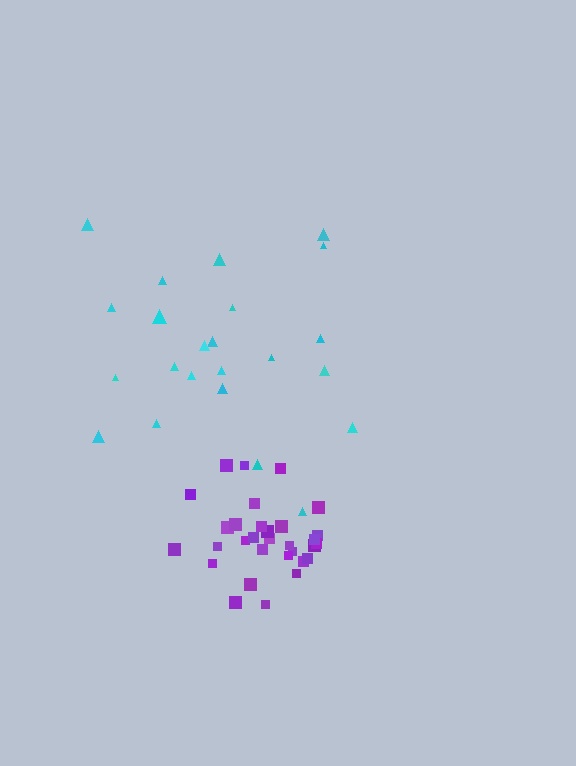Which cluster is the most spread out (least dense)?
Cyan.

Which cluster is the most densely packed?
Purple.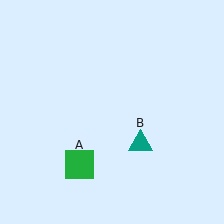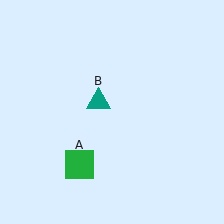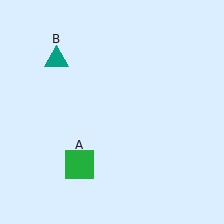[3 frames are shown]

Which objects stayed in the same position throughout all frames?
Green square (object A) remained stationary.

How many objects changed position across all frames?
1 object changed position: teal triangle (object B).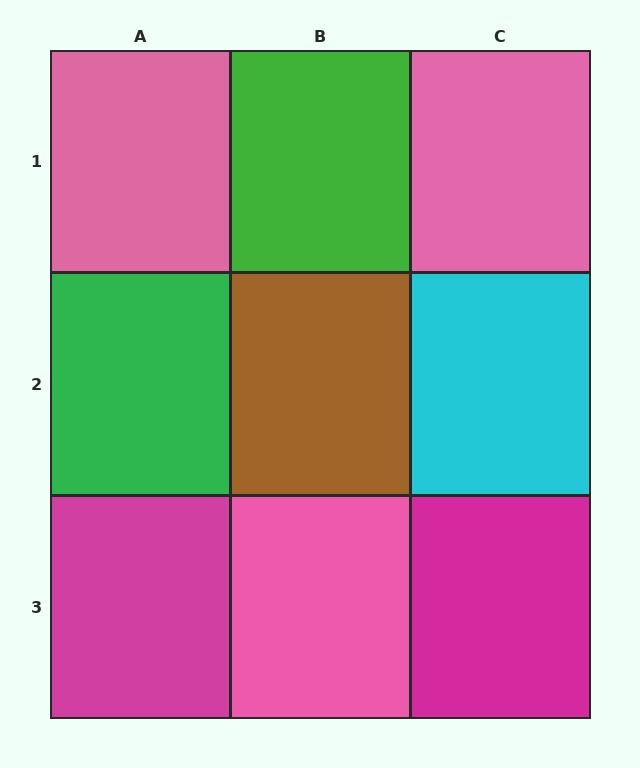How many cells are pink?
3 cells are pink.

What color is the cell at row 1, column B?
Green.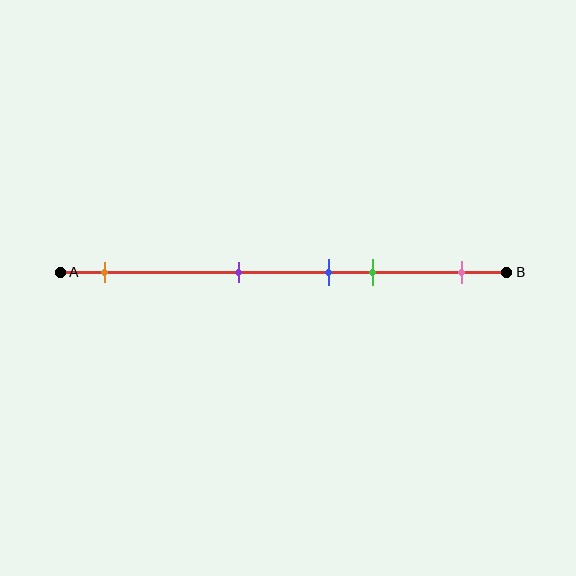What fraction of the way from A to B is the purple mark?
The purple mark is approximately 40% (0.4) of the way from A to B.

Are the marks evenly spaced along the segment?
No, the marks are not evenly spaced.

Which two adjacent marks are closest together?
The blue and green marks are the closest adjacent pair.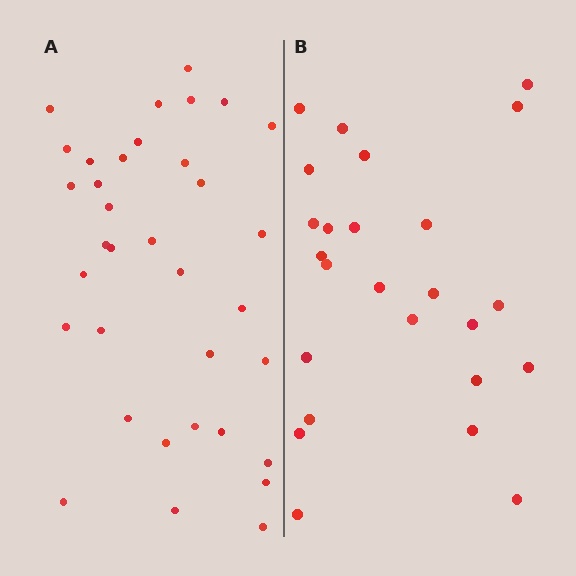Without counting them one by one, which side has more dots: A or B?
Region A (the left region) has more dots.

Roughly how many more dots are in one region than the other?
Region A has roughly 10 or so more dots than region B.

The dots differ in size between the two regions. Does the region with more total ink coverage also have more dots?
No. Region B has more total ink coverage because its dots are larger, but region A actually contains more individual dots. Total area can be misleading — the number of items is what matters here.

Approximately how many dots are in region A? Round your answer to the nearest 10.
About 40 dots. (The exact count is 35, which rounds to 40.)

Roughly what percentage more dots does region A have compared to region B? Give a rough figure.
About 40% more.